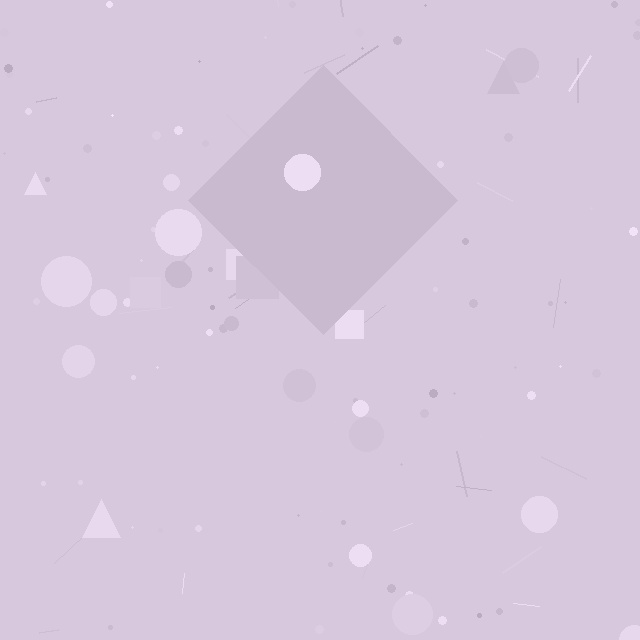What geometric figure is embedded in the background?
A diamond is embedded in the background.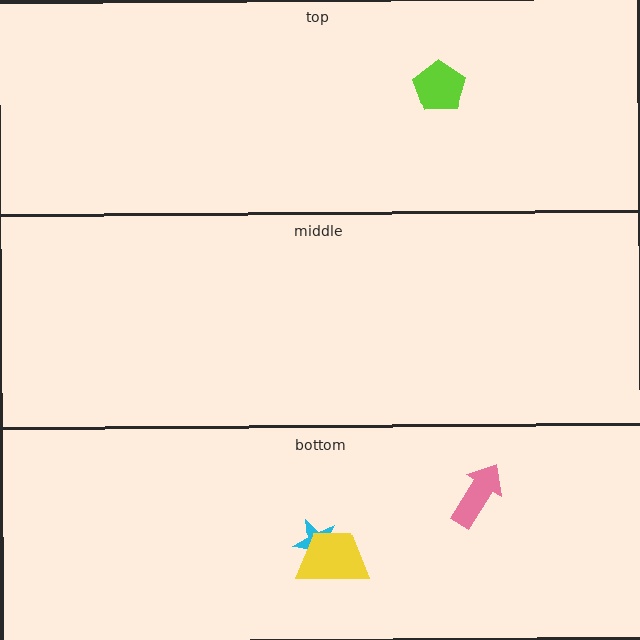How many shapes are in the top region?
1.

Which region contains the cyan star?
The bottom region.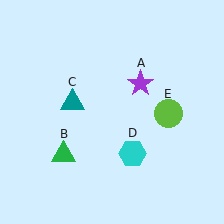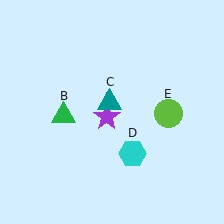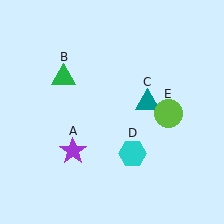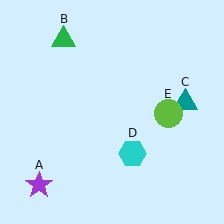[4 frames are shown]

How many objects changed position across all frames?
3 objects changed position: purple star (object A), green triangle (object B), teal triangle (object C).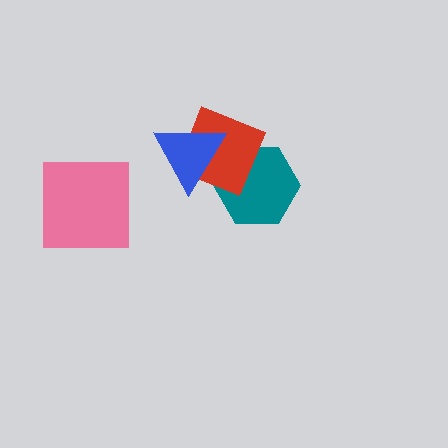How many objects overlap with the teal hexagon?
2 objects overlap with the teal hexagon.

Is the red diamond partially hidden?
Yes, it is partially covered by another shape.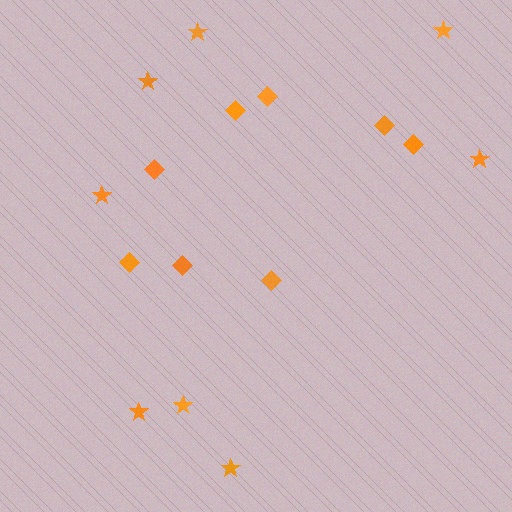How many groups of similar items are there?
There are 2 groups: one group of stars (8) and one group of diamonds (8).